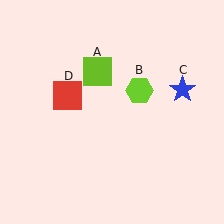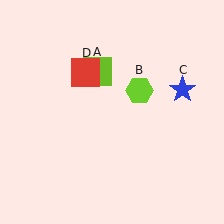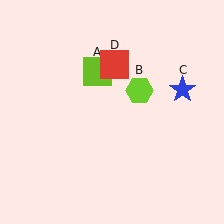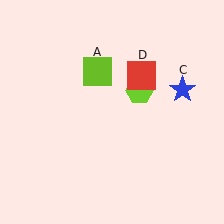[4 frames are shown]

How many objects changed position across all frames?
1 object changed position: red square (object D).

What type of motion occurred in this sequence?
The red square (object D) rotated clockwise around the center of the scene.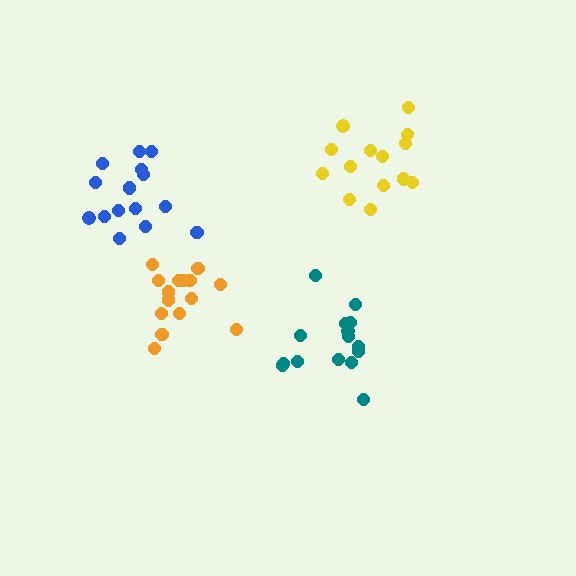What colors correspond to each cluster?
The clusters are colored: orange, yellow, teal, blue.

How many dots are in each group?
Group 1: 16 dots, Group 2: 14 dots, Group 3: 15 dots, Group 4: 15 dots (60 total).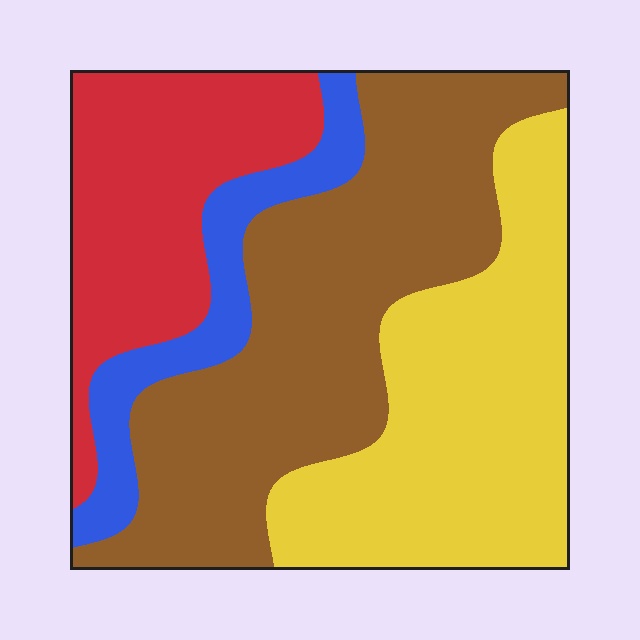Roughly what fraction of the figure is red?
Red takes up about one fifth (1/5) of the figure.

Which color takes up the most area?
Brown, at roughly 40%.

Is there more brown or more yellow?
Brown.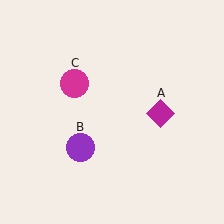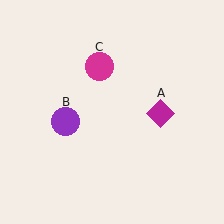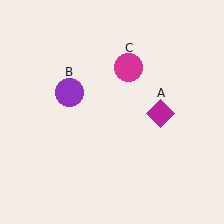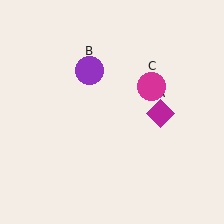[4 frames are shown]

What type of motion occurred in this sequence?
The purple circle (object B), magenta circle (object C) rotated clockwise around the center of the scene.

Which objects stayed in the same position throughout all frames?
Magenta diamond (object A) remained stationary.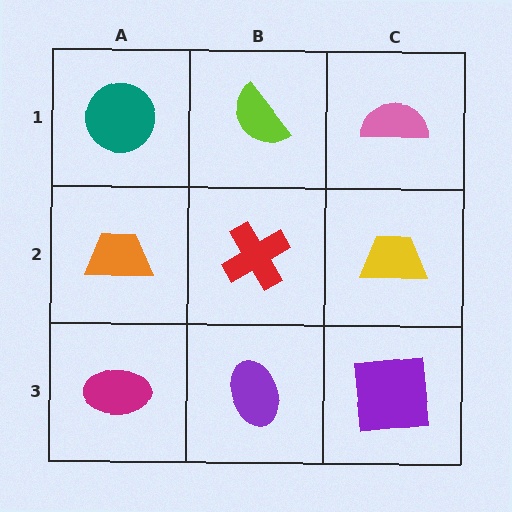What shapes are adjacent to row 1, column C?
A yellow trapezoid (row 2, column C), a lime semicircle (row 1, column B).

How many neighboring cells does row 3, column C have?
2.